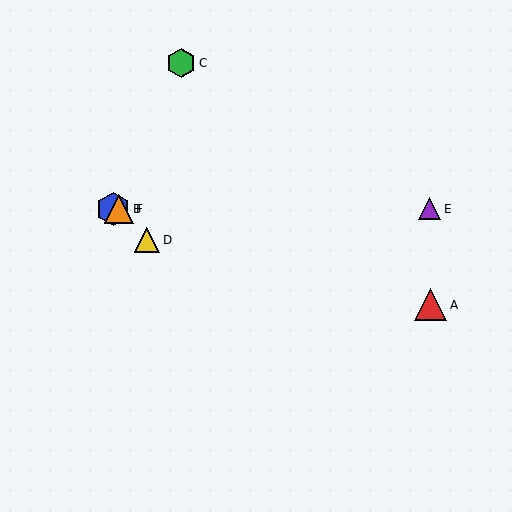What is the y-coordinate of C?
Object C is at y≈63.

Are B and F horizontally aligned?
Yes, both are at y≈209.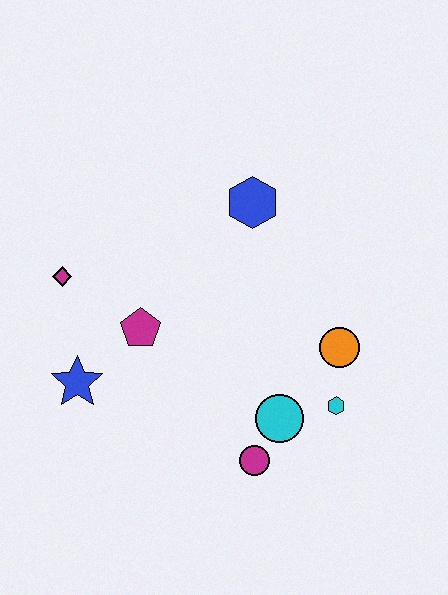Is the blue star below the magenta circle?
No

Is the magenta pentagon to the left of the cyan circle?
Yes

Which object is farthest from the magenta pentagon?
The cyan hexagon is farthest from the magenta pentagon.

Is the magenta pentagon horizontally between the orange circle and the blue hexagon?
No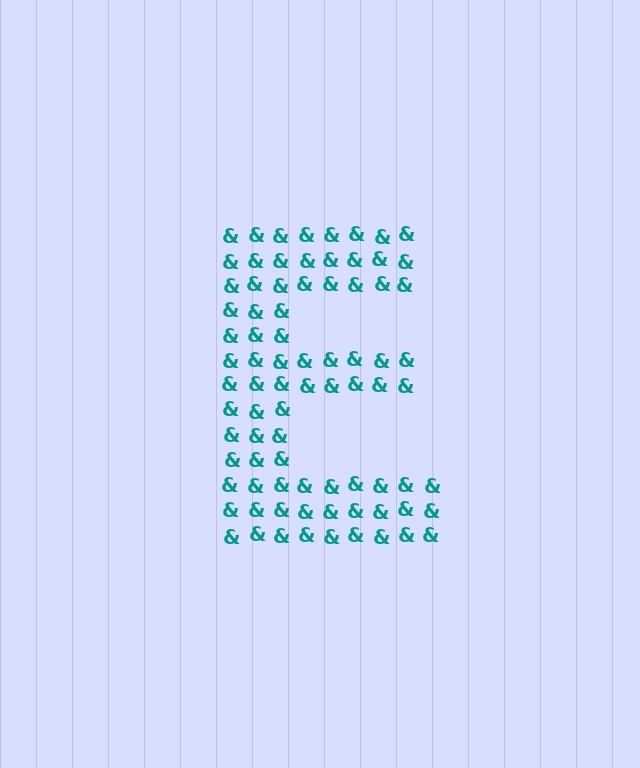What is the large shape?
The large shape is the letter E.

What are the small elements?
The small elements are ampersands.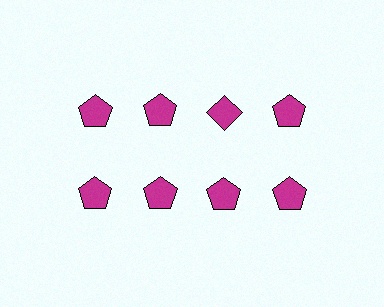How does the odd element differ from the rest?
It has a different shape: diamond instead of pentagon.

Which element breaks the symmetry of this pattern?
The magenta diamond in the top row, center column breaks the symmetry. All other shapes are magenta pentagons.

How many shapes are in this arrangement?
There are 8 shapes arranged in a grid pattern.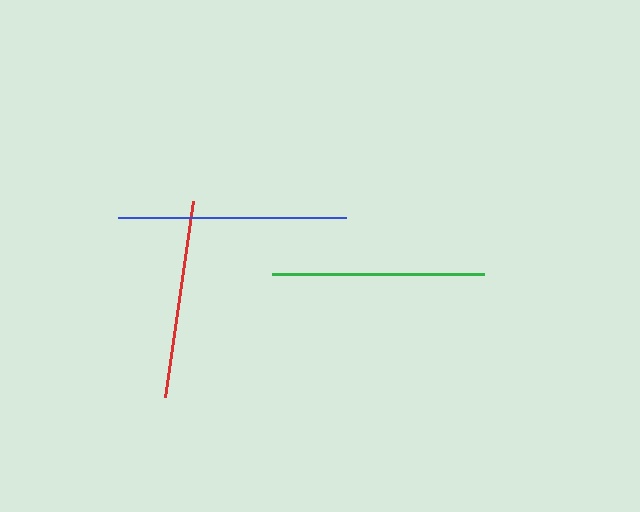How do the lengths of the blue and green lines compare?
The blue and green lines are approximately the same length.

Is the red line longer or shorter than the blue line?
The blue line is longer than the red line.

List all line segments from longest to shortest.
From longest to shortest: blue, green, red.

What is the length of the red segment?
The red segment is approximately 198 pixels long.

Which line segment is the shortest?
The red line is the shortest at approximately 198 pixels.